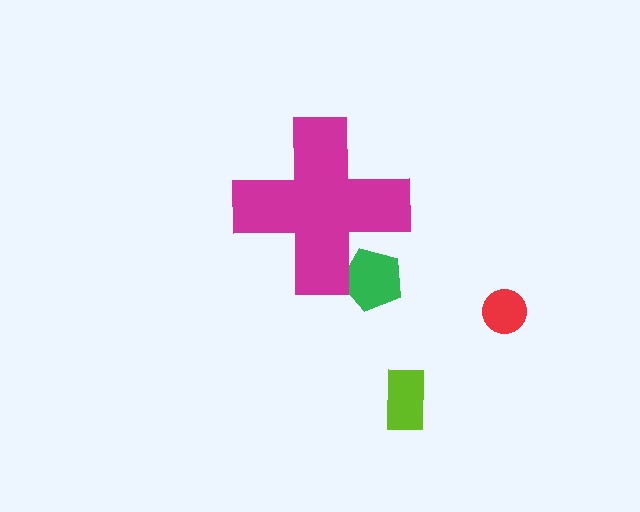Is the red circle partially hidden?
No, the red circle is fully visible.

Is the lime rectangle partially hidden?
No, the lime rectangle is fully visible.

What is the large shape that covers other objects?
A magenta cross.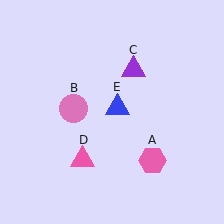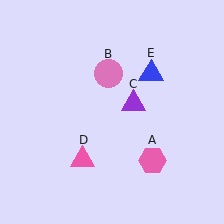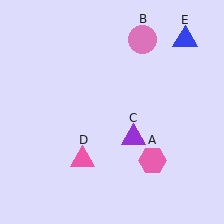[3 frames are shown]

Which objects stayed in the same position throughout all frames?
Pink hexagon (object A) and pink triangle (object D) remained stationary.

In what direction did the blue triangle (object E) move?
The blue triangle (object E) moved up and to the right.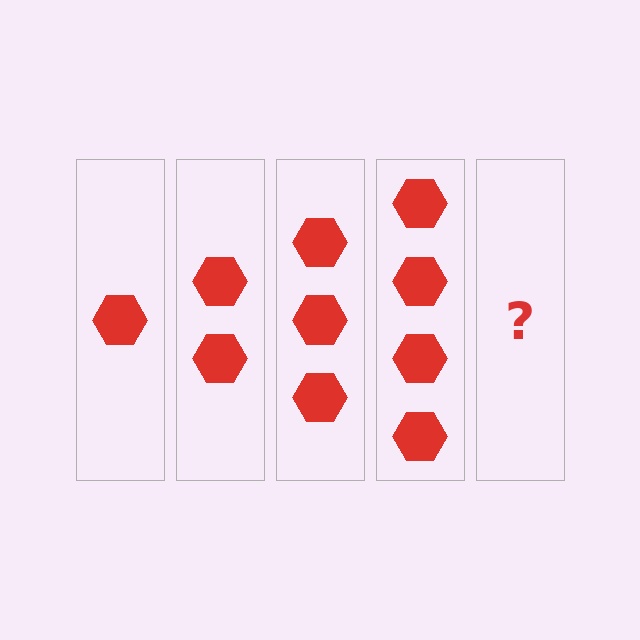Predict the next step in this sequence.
The next step is 5 hexagons.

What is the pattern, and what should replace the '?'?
The pattern is that each step adds one more hexagon. The '?' should be 5 hexagons.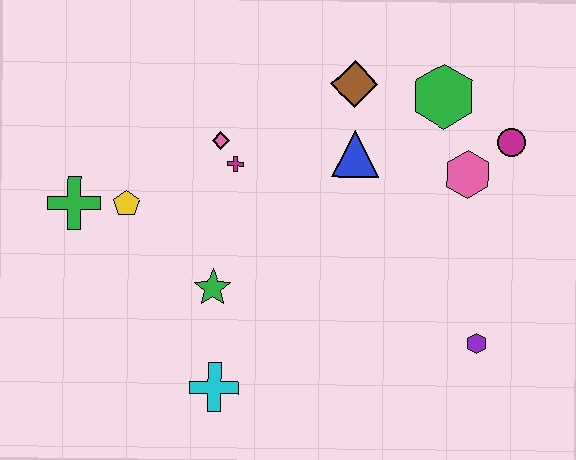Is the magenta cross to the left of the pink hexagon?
Yes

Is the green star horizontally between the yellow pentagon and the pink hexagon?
Yes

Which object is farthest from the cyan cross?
The magenta circle is farthest from the cyan cross.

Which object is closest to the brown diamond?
The blue triangle is closest to the brown diamond.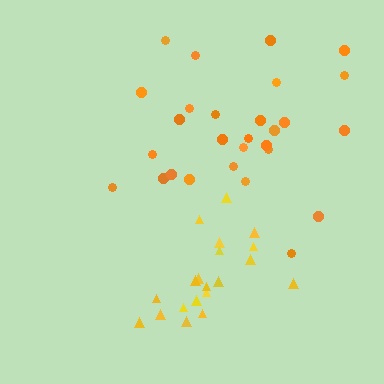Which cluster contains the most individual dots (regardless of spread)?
Orange (28).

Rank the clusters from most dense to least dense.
orange, yellow.